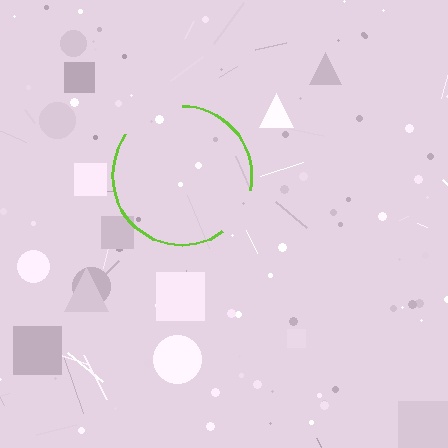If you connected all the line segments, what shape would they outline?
They would outline a circle.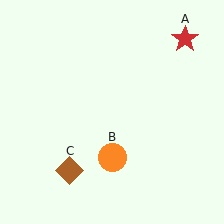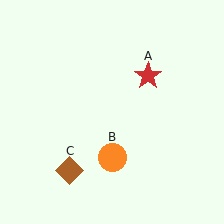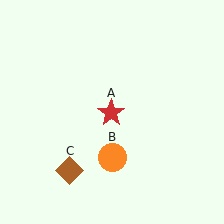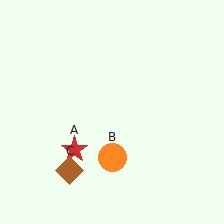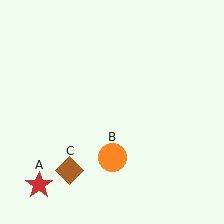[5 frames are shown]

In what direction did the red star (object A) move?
The red star (object A) moved down and to the left.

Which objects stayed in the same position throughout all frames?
Orange circle (object B) and brown diamond (object C) remained stationary.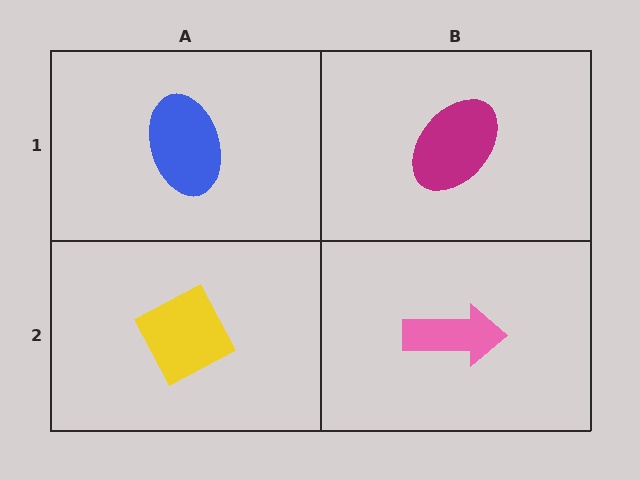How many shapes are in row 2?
2 shapes.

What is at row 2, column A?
A yellow diamond.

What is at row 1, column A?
A blue ellipse.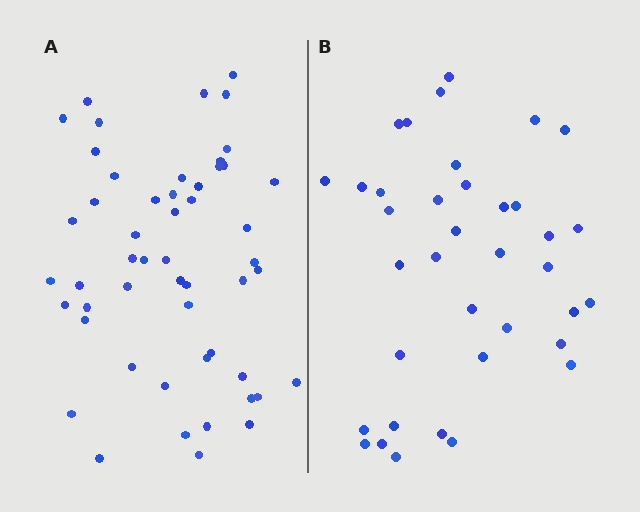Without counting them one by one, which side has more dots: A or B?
Region A (the left region) has more dots.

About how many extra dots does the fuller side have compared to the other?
Region A has approximately 15 more dots than region B.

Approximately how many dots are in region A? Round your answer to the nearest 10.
About 50 dots. (The exact count is 52, which rounds to 50.)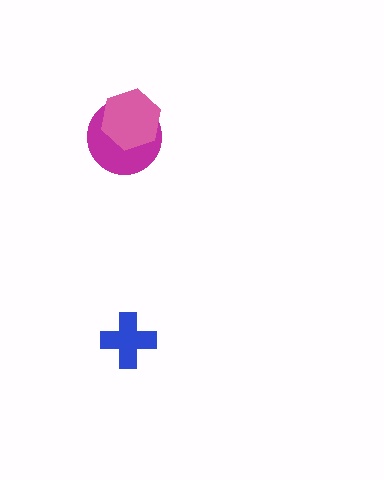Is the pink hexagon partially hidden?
No, no other shape covers it.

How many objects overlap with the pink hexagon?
1 object overlaps with the pink hexagon.